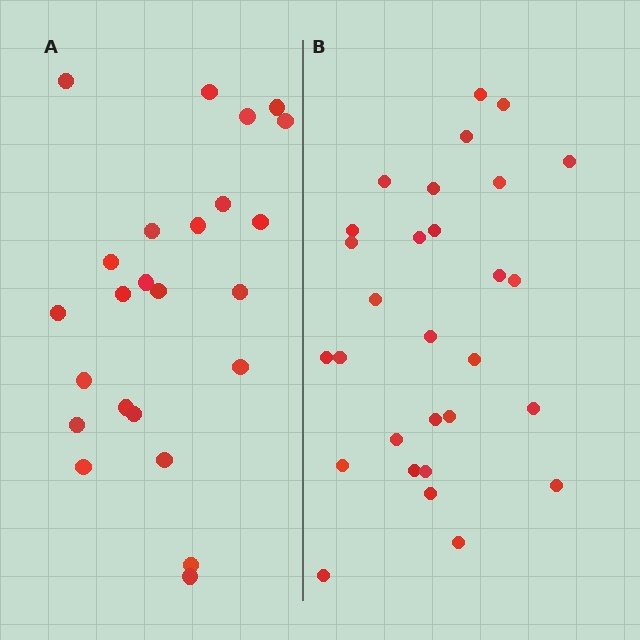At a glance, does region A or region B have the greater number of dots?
Region B (the right region) has more dots.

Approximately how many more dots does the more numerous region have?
Region B has about 5 more dots than region A.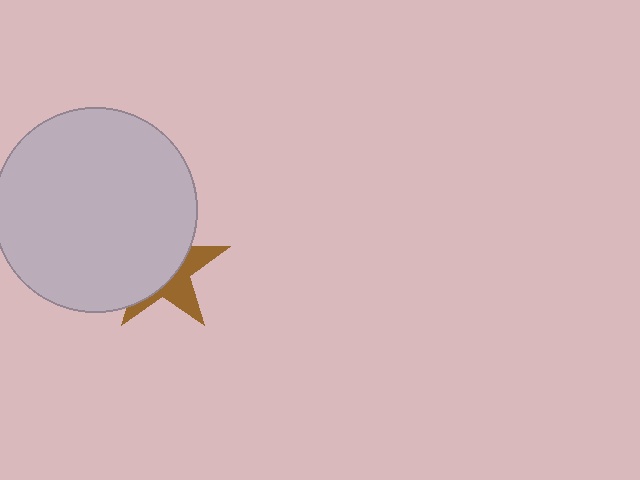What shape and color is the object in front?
The object in front is a light gray circle.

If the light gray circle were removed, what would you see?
You would see the complete brown star.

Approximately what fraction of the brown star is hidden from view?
Roughly 62% of the brown star is hidden behind the light gray circle.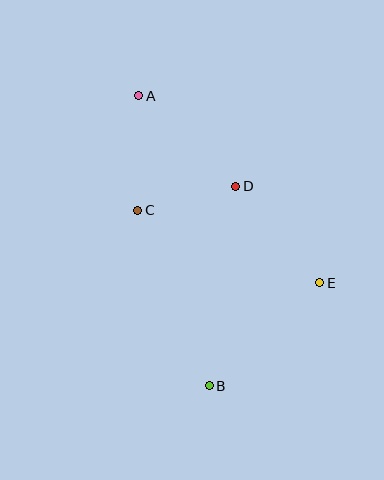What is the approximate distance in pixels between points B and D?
The distance between B and D is approximately 201 pixels.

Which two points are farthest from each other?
Points A and B are farthest from each other.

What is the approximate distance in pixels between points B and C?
The distance between B and C is approximately 189 pixels.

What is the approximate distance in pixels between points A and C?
The distance between A and C is approximately 115 pixels.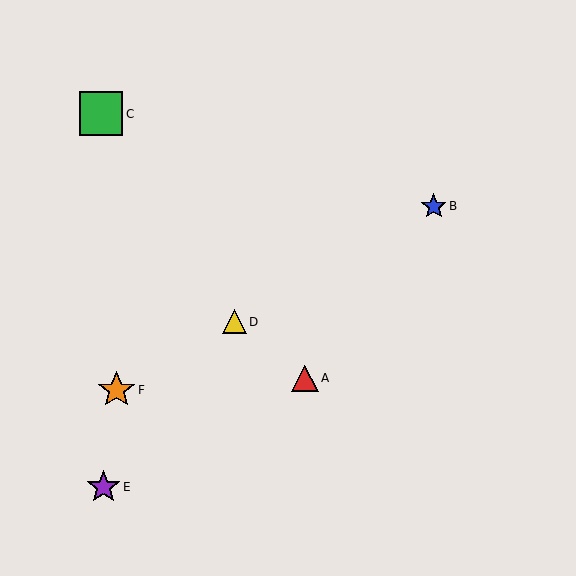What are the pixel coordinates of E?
Object E is at (104, 487).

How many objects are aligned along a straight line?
3 objects (B, D, F) are aligned along a straight line.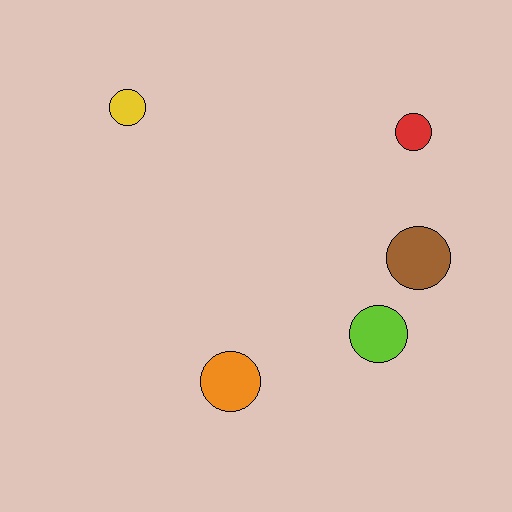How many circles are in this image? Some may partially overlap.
There are 5 circles.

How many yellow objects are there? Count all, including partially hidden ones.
There is 1 yellow object.